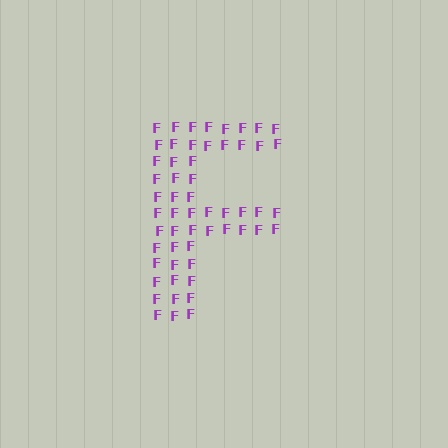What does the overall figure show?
The overall figure shows the letter F.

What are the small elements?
The small elements are letter F's.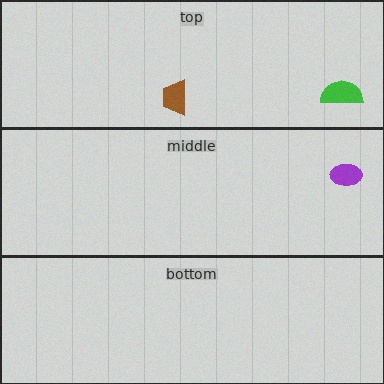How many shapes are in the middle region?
1.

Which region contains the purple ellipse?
The middle region.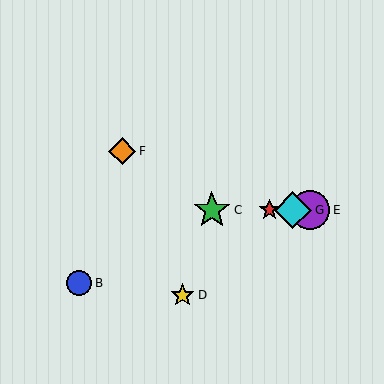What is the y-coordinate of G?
Object G is at y≈210.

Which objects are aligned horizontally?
Objects A, C, E, G are aligned horizontally.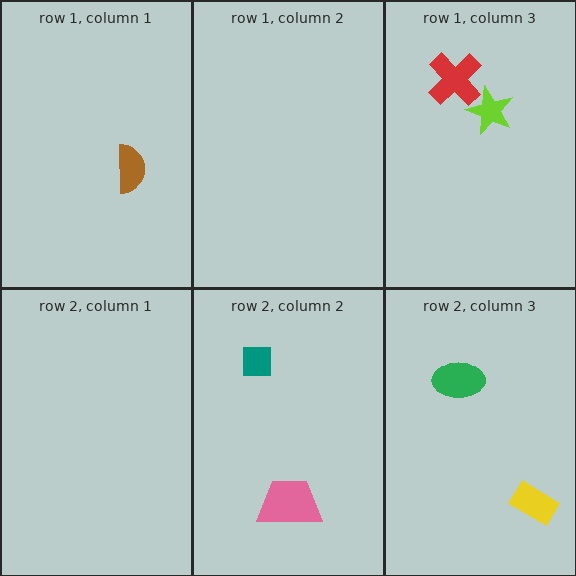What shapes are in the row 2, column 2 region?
The pink trapezoid, the teal square.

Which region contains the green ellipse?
The row 2, column 3 region.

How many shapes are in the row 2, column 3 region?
2.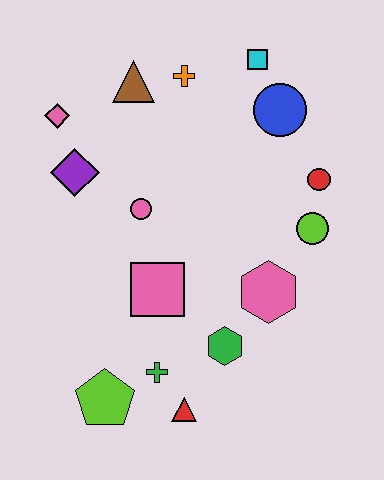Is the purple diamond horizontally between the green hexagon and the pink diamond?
Yes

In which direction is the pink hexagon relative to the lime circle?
The pink hexagon is below the lime circle.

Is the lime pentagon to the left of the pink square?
Yes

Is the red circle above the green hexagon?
Yes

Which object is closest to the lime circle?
The red circle is closest to the lime circle.